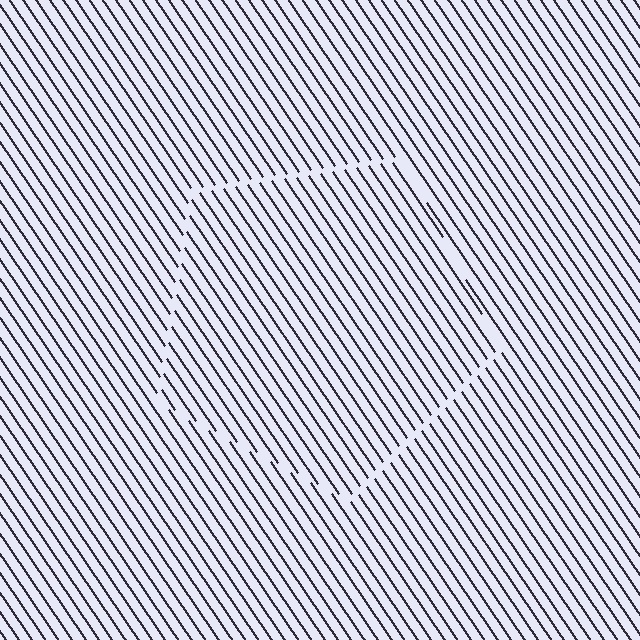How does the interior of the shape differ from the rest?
The interior of the shape contains the same grating, shifted by half a period — the contour is defined by the phase discontinuity where line-ends from the inner and outer gratings abut.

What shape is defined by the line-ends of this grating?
An illusory pentagon. The interior of the shape contains the same grating, shifted by half a period — the contour is defined by the phase discontinuity where line-ends from the inner and outer gratings abut.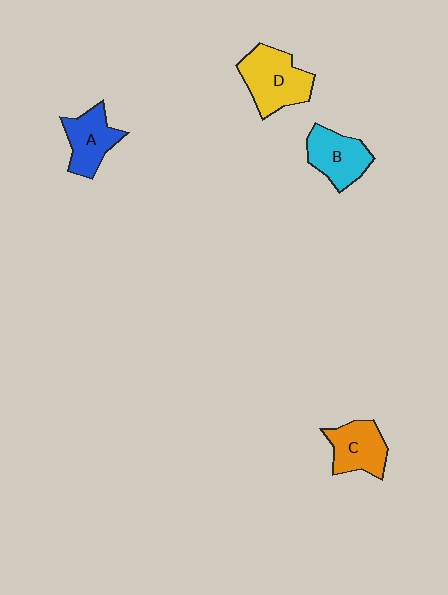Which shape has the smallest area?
Shape A (blue).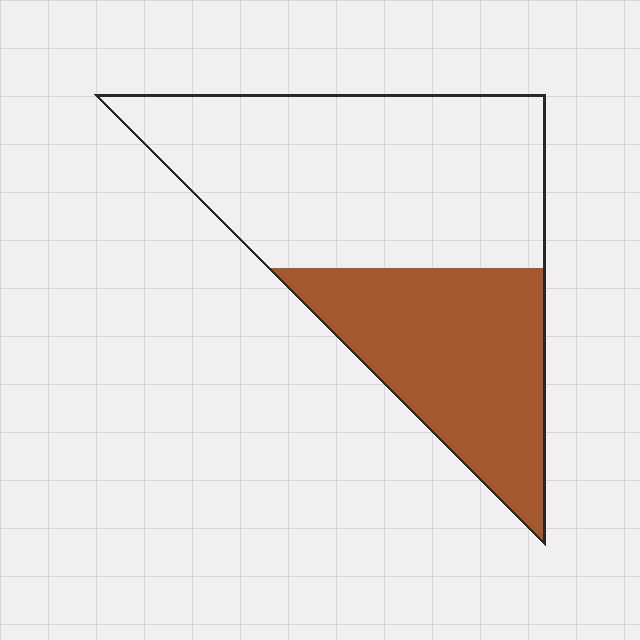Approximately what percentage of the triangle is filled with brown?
Approximately 40%.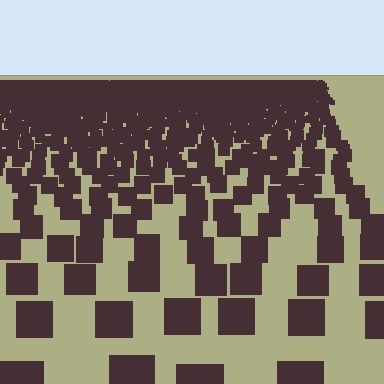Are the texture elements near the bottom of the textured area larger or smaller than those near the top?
Larger. Near the bottom, elements are closer to the viewer and appear at a bigger on-screen size.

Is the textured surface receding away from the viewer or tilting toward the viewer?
The surface is receding away from the viewer. Texture elements get smaller and denser toward the top.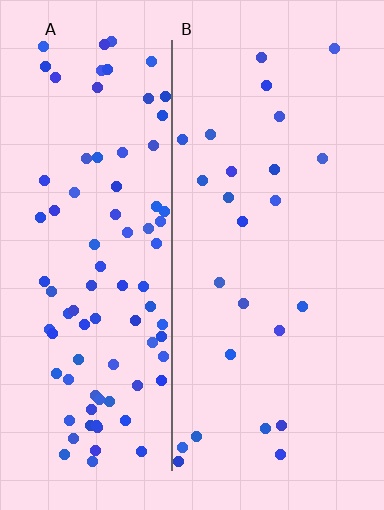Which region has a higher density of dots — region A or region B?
A (the left).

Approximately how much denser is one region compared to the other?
Approximately 3.7× — region A over region B.